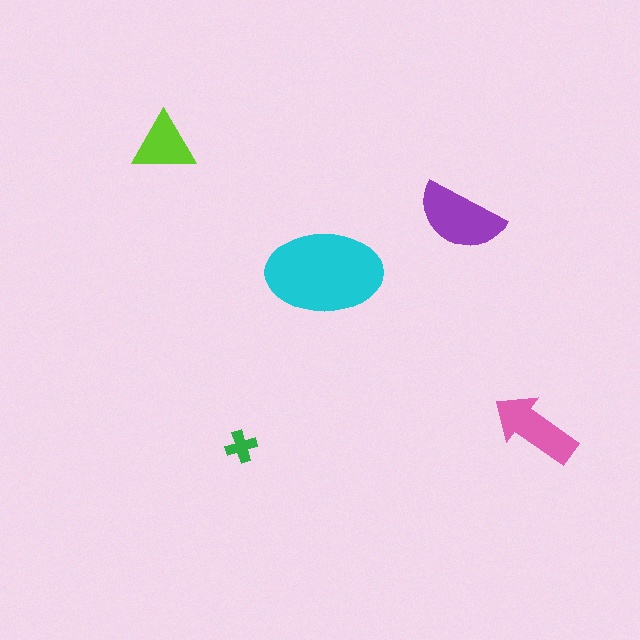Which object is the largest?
The cyan ellipse.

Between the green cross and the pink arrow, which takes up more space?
The pink arrow.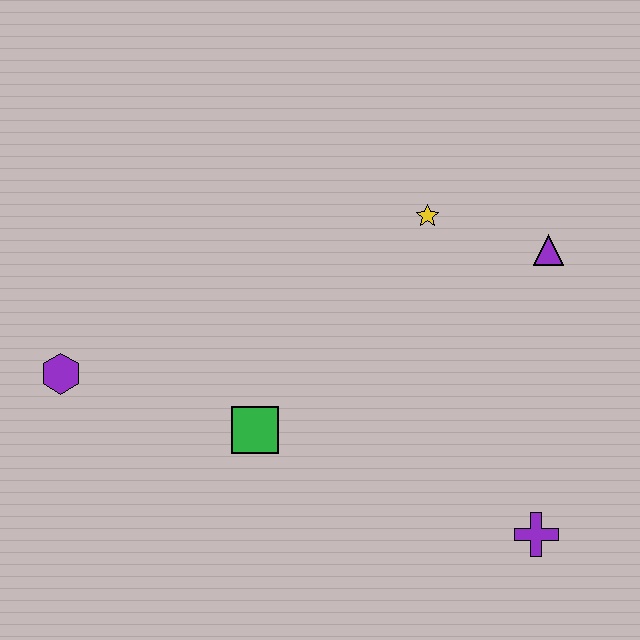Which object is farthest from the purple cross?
The purple hexagon is farthest from the purple cross.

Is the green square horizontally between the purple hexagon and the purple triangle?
Yes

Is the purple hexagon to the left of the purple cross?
Yes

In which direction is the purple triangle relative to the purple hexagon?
The purple triangle is to the right of the purple hexagon.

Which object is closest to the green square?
The purple hexagon is closest to the green square.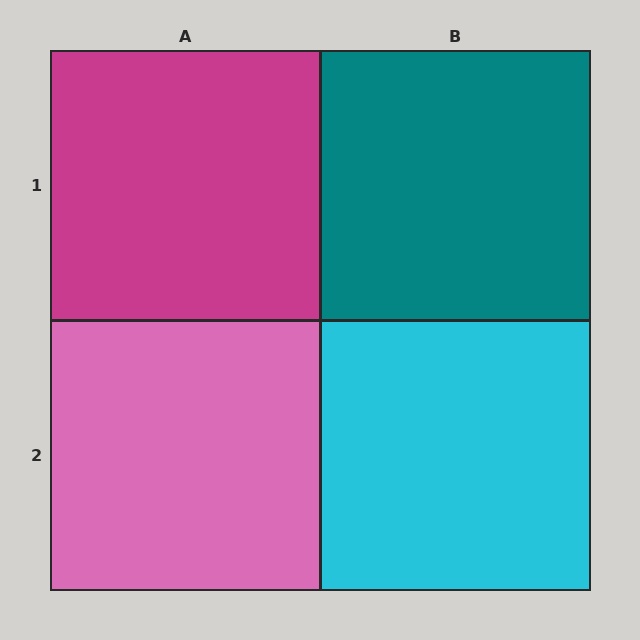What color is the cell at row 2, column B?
Cyan.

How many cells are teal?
1 cell is teal.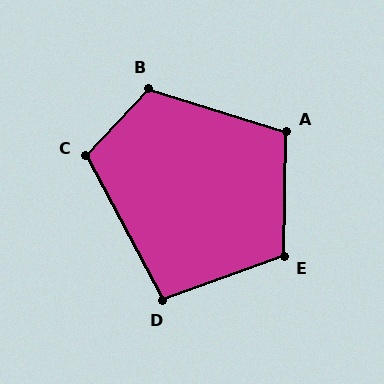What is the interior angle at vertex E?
Approximately 111 degrees (obtuse).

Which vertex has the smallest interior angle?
D, at approximately 98 degrees.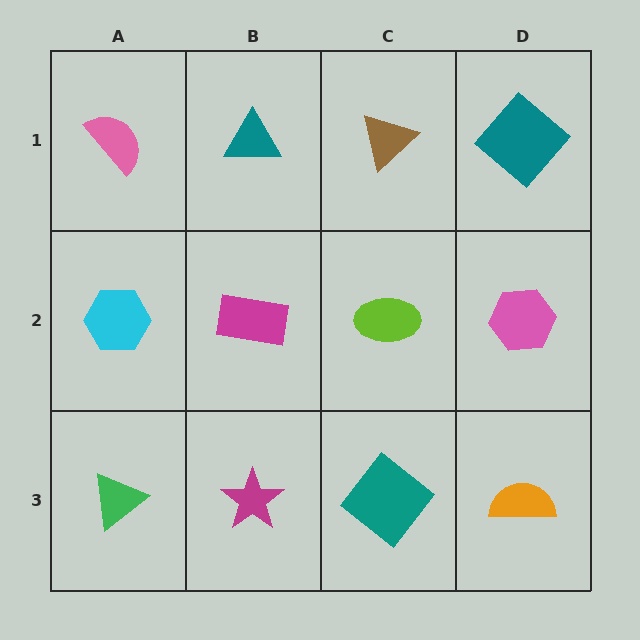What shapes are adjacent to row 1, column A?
A cyan hexagon (row 2, column A), a teal triangle (row 1, column B).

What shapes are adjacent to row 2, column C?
A brown triangle (row 1, column C), a teal diamond (row 3, column C), a magenta rectangle (row 2, column B), a pink hexagon (row 2, column D).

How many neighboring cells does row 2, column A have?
3.